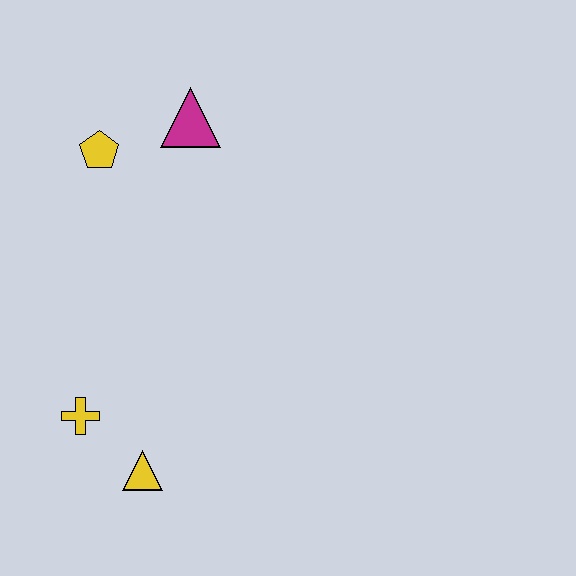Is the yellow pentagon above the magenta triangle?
No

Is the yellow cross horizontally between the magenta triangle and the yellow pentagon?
No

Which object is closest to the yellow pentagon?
The magenta triangle is closest to the yellow pentagon.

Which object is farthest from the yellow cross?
The magenta triangle is farthest from the yellow cross.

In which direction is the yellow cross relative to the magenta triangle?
The yellow cross is below the magenta triangle.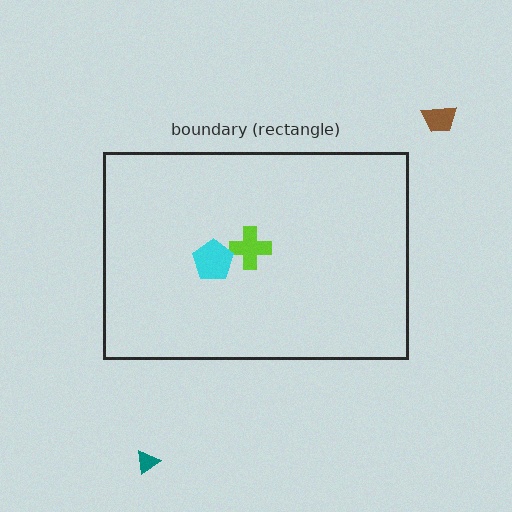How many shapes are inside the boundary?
2 inside, 2 outside.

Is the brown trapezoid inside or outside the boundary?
Outside.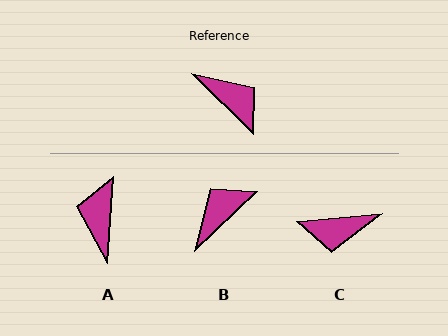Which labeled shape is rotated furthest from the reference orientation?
C, about 131 degrees away.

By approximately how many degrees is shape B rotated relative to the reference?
Approximately 88 degrees counter-clockwise.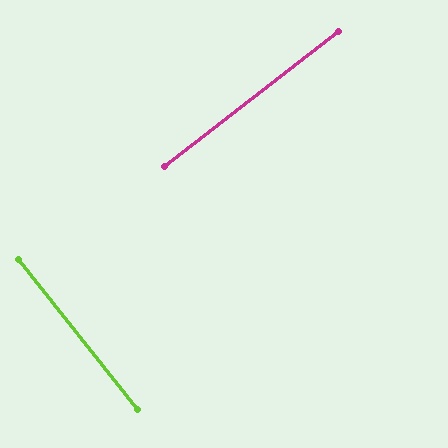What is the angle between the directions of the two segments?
Approximately 89 degrees.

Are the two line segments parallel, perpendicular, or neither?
Perpendicular — they meet at approximately 89°.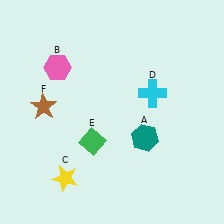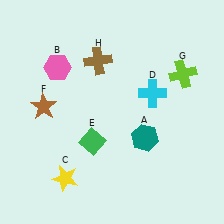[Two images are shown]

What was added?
A lime cross (G), a brown cross (H) were added in Image 2.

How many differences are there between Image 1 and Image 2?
There are 2 differences between the two images.